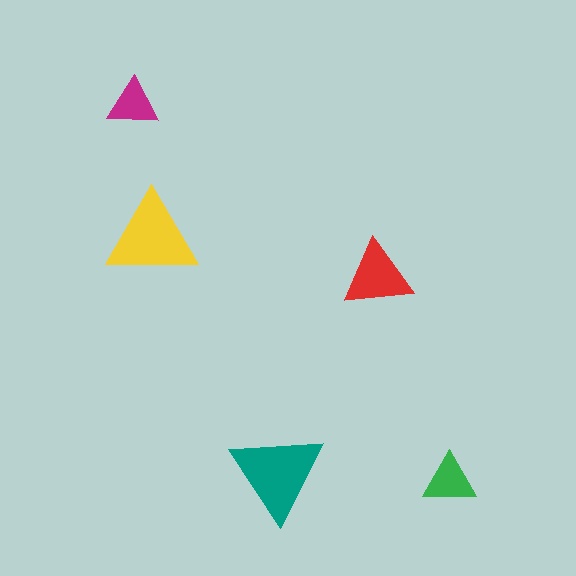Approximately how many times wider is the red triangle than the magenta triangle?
About 1.5 times wider.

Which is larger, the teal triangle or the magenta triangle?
The teal one.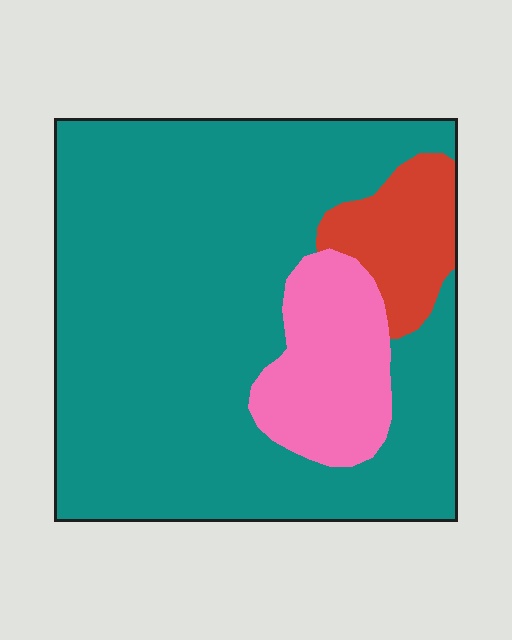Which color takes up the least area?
Red, at roughly 10%.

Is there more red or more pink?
Pink.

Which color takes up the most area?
Teal, at roughly 75%.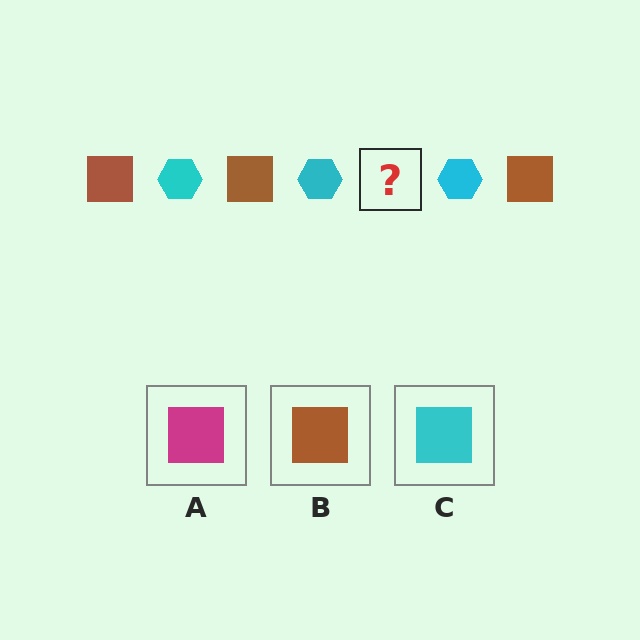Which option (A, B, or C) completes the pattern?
B.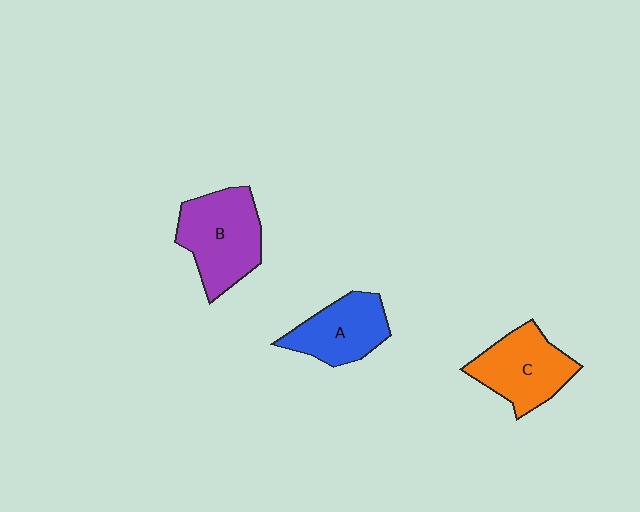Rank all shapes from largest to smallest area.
From largest to smallest: B (purple), C (orange), A (blue).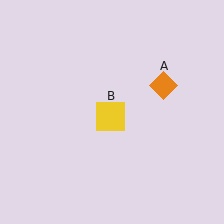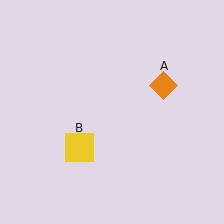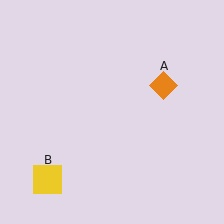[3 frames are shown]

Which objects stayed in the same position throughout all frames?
Orange diamond (object A) remained stationary.